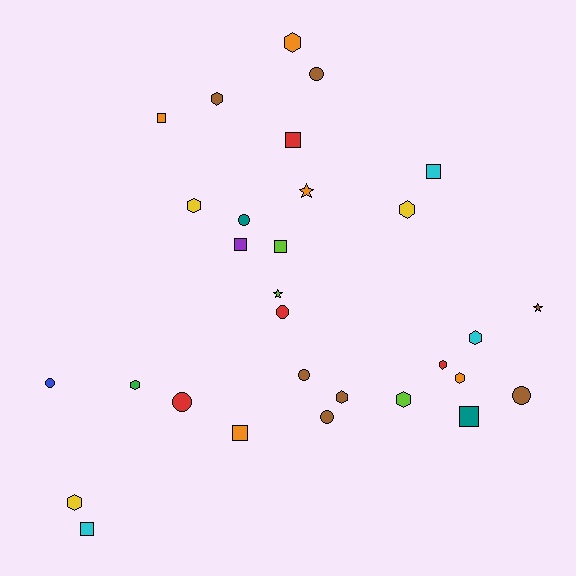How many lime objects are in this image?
There are 3 lime objects.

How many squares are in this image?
There are 8 squares.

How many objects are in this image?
There are 30 objects.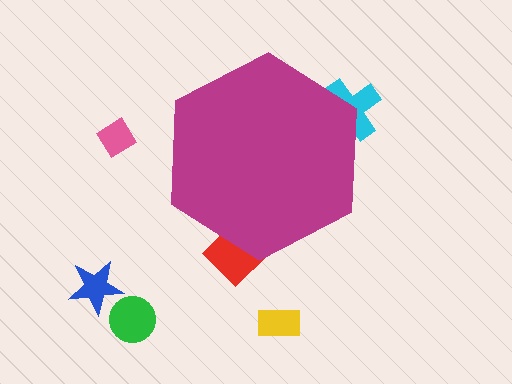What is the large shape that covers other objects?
A magenta hexagon.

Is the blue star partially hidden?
No, the blue star is fully visible.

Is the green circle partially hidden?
No, the green circle is fully visible.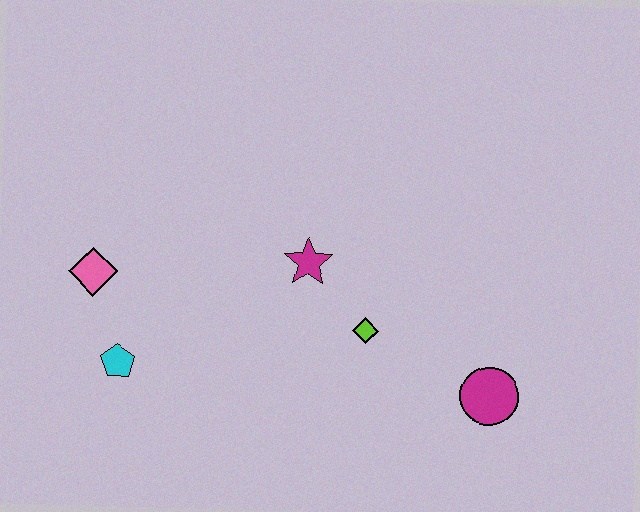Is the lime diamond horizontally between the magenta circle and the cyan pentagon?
Yes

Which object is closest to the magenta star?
The lime diamond is closest to the magenta star.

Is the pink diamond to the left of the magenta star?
Yes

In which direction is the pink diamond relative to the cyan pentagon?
The pink diamond is above the cyan pentagon.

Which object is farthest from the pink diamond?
The magenta circle is farthest from the pink diamond.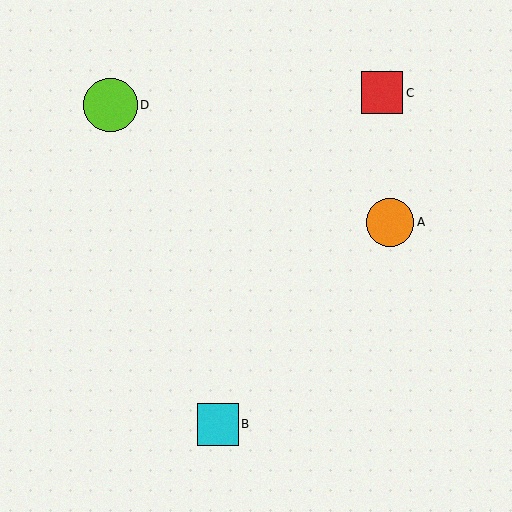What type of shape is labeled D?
Shape D is a lime circle.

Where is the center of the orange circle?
The center of the orange circle is at (390, 222).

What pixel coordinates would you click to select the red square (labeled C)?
Click at (382, 93) to select the red square C.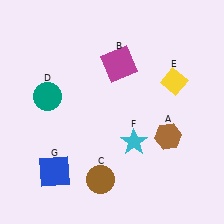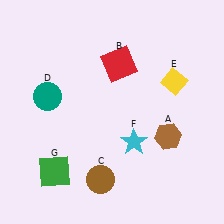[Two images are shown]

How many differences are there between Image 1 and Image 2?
There are 2 differences between the two images.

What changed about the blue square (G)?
In Image 1, G is blue. In Image 2, it changed to green.